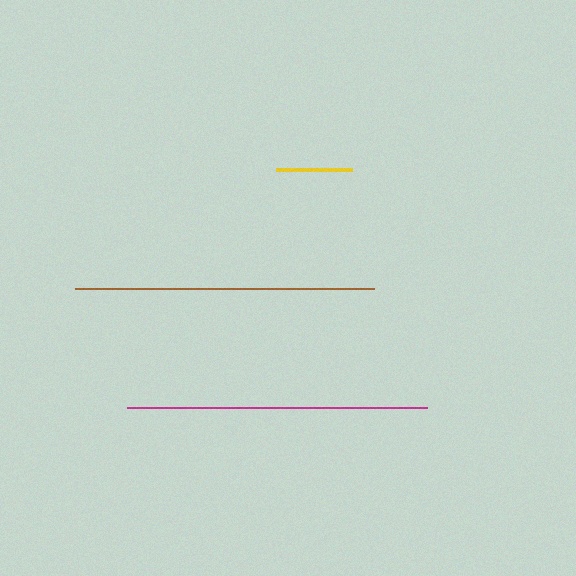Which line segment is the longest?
The magenta line is the longest at approximately 300 pixels.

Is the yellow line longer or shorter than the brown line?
The brown line is longer than the yellow line.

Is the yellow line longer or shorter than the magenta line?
The magenta line is longer than the yellow line.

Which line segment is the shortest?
The yellow line is the shortest at approximately 76 pixels.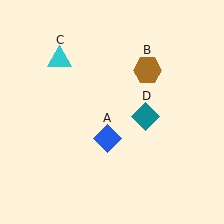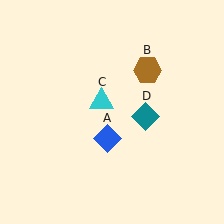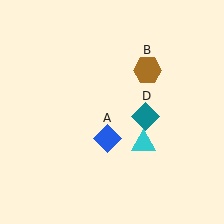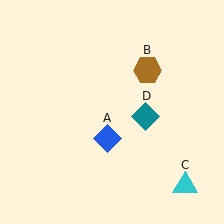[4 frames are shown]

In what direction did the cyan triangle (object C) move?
The cyan triangle (object C) moved down and to the right.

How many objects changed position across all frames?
1 object changed position: cyan triangle (object C).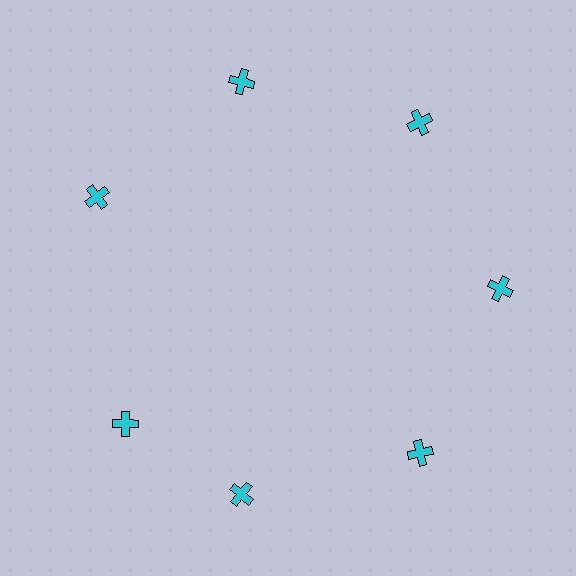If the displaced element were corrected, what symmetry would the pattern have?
It would have 7-fold rotational symmetry — the pattern would map onto itself every 51 degrees.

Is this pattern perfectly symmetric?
No. The 7 cyan crosses are arranged in a ring, but one element near the 8 o'clock position is rotated out of alignment along the ring, breaking the 7-fold rotational symmetry.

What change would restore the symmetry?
The symmetry would be restored by rotating it back into even spacing with its neighbors so that all 7 crosses sit at equal angles and equal distance from the center.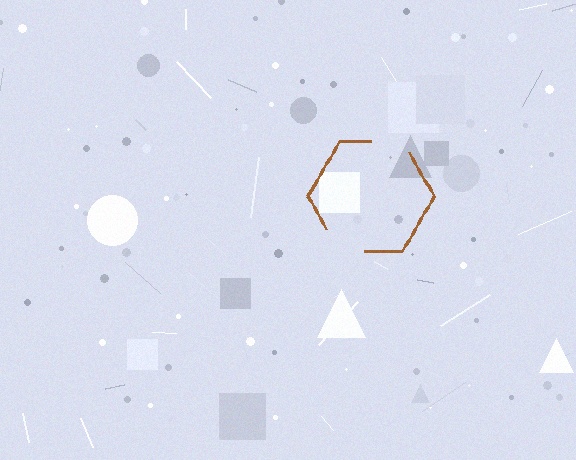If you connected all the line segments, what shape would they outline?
They would outline a hexagon.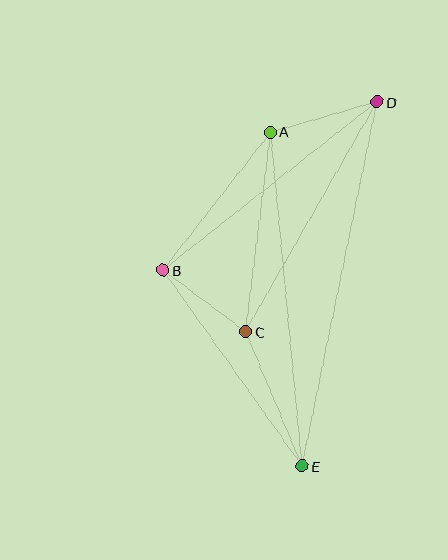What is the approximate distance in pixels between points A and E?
The distance between A and E is approximately 335 pixels.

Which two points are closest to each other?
Points B and C are closest to each other.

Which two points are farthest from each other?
Points D and E are farthest from each other.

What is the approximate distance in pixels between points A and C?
The distance between A and C is approximately 201 pixels.